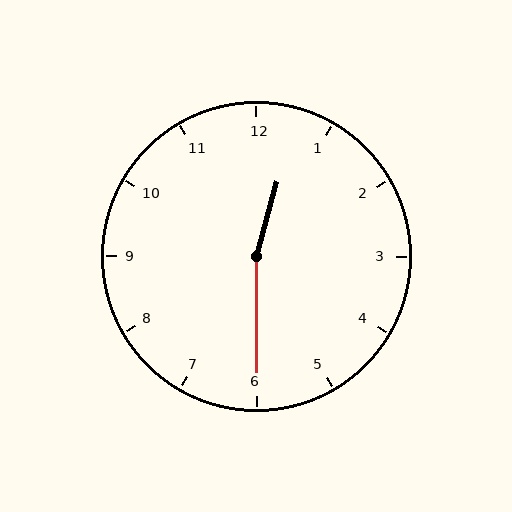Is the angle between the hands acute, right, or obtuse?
It is obtuse.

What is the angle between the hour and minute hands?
Approximately 165 degrees.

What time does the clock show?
12:30.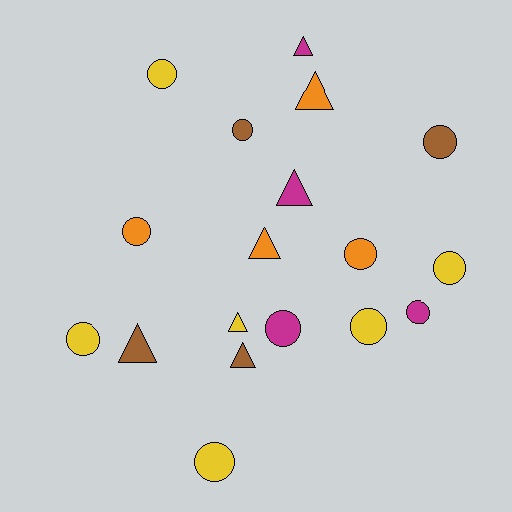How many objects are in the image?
There are 18 objects.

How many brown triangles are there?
There are 2 brown triangles.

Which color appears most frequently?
Yellow, with 6 objects.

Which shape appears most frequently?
Circle, with 11 objects.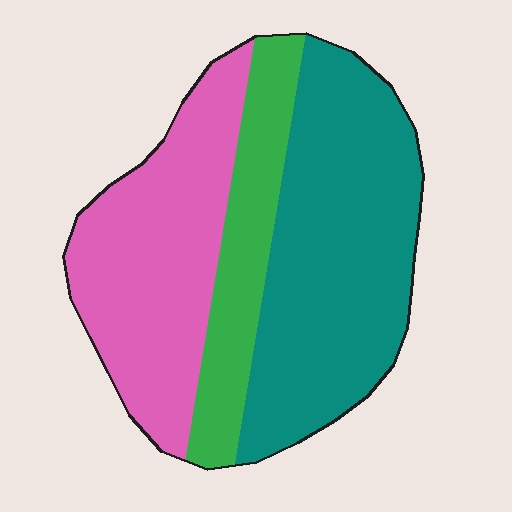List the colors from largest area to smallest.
From largest to smallest: teal, pink, green.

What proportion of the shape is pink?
Pink takes up about one third (1/3) of the shape.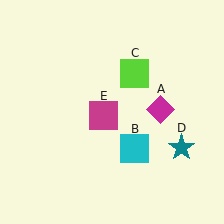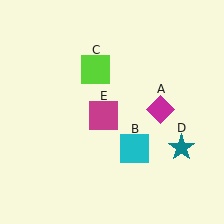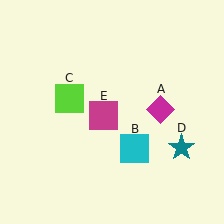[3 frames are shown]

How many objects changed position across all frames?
1 object changed position: lime square (object C).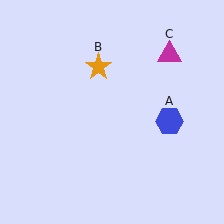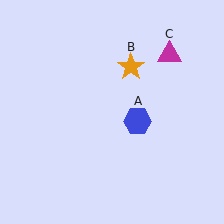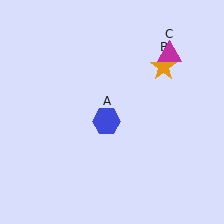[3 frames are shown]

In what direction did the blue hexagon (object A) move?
The blue hexagon (object A) moved left.